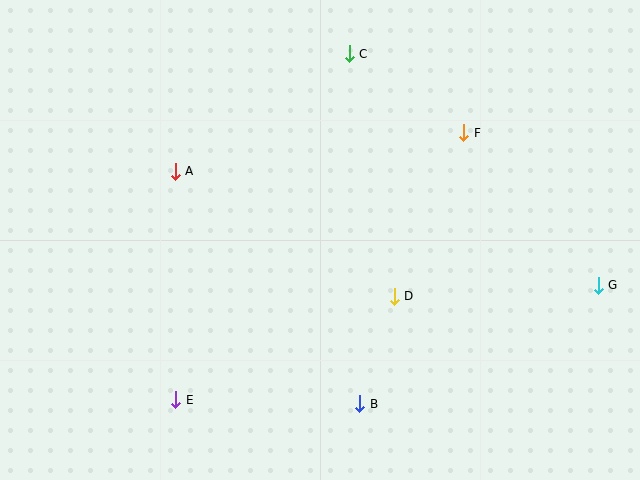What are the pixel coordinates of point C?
Point C is at (349, 54).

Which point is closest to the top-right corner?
Point F is closest to the top-right corner.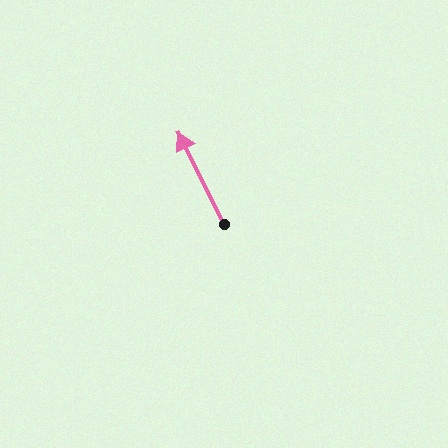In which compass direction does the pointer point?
Northwest.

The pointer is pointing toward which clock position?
Roughly 11 o'clock.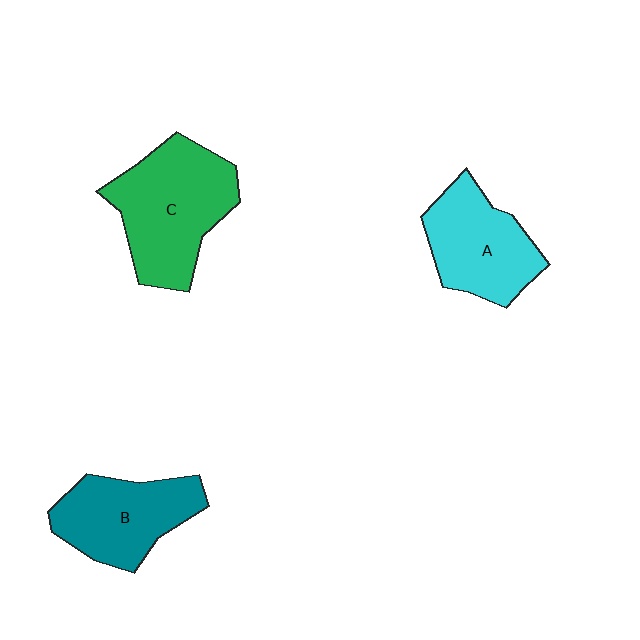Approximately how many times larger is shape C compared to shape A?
Approximately 1.3 times.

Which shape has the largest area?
Shape C (green).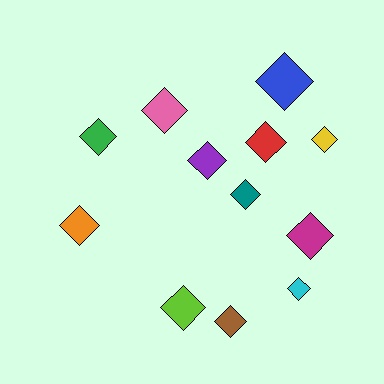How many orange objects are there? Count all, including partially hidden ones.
There is 1 orange object.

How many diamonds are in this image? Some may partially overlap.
There are 12 diamonds.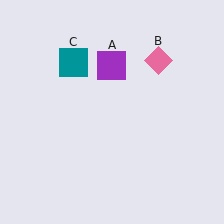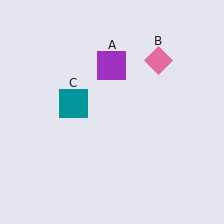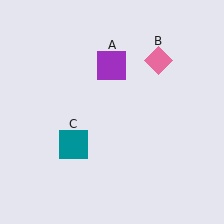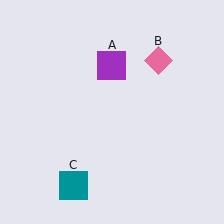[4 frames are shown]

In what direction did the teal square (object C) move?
The teal square (object C) moved down.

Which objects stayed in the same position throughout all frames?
Purple square (object A) and pink diamond (object B) remained stationary.